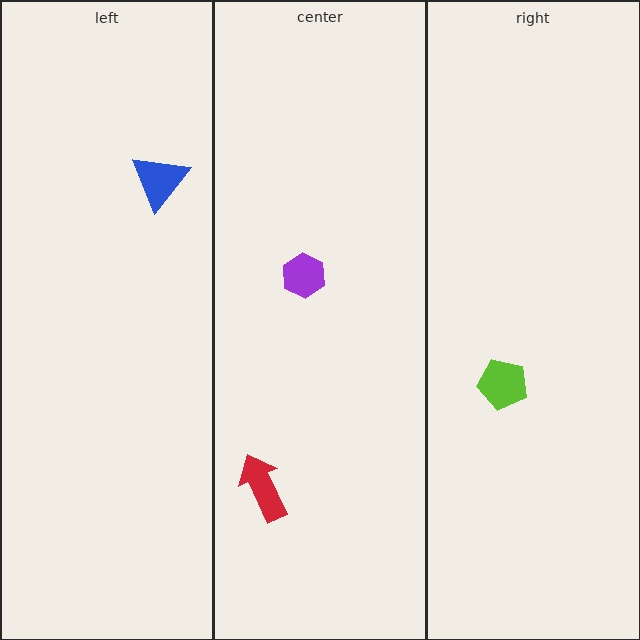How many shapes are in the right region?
1.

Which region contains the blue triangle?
The left region.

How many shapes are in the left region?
1.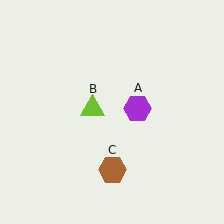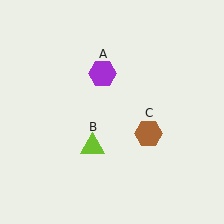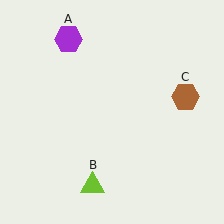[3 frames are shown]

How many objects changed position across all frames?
3 objects changed position: purple hexagon (object A), lime triangle (object B), brown hexagon (object C).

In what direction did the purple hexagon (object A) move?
The purple hexagon (object A) moved up and to the left.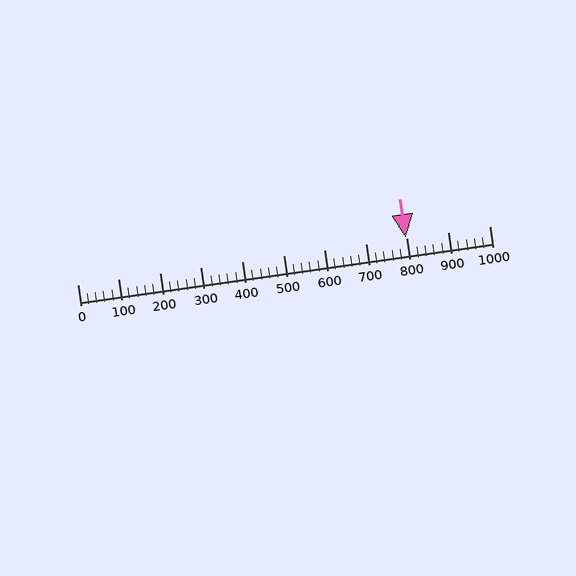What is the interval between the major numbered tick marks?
The major tick marks are spaced 100 units apart.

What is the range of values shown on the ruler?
The ruler shows values from 0 to 1000.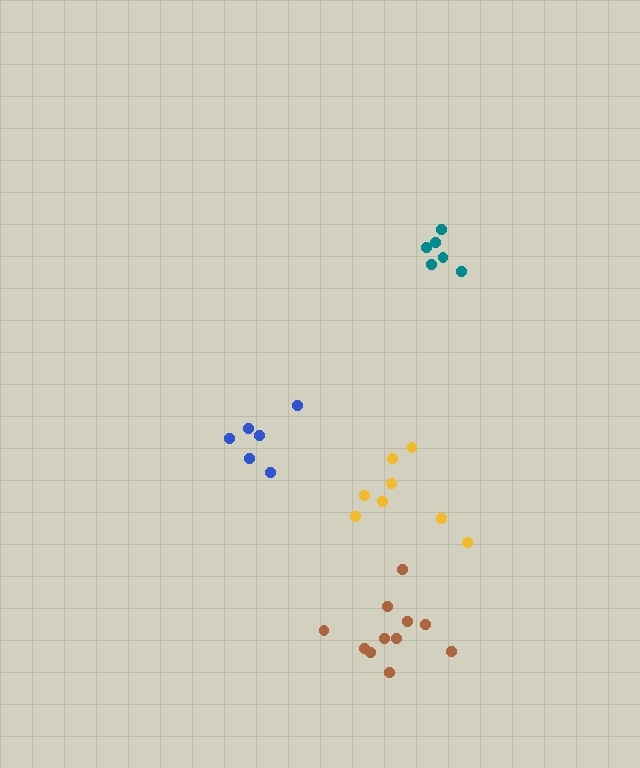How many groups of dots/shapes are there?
There are 4 groups.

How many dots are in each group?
Group 1: 8 dots, Group 2: 6 dots, Group 3: 6 dots, Group 4: 11 dots (31 total).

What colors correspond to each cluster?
The clusters are colored: yellow, blue, teal, brown.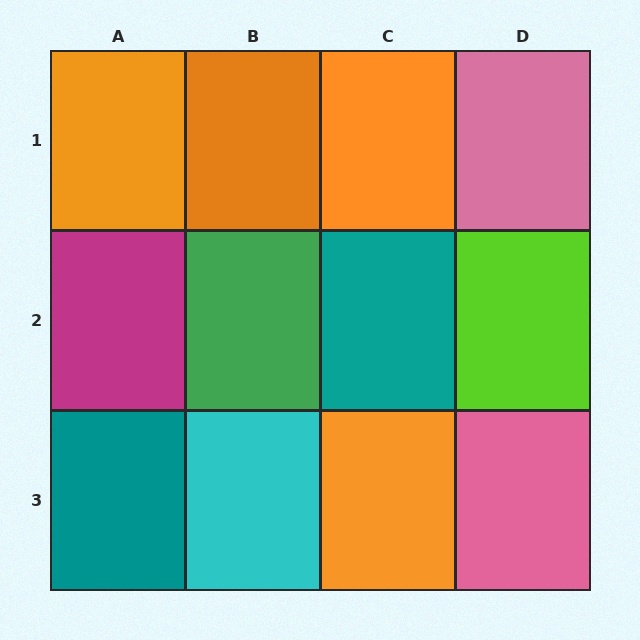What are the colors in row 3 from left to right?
Teal, cyan, orange, pink.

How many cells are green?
1 cell is green.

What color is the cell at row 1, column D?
Pink.